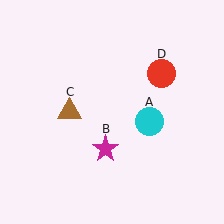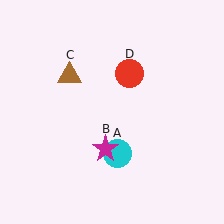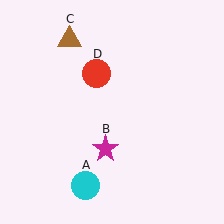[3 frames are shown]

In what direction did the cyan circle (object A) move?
The cyan circle (object A) moved down and to the left.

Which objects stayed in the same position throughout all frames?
Magenta star (object B) remained stationary.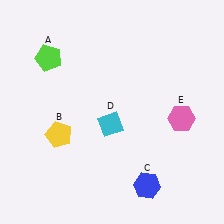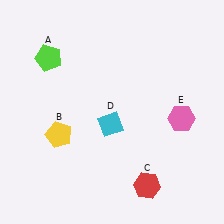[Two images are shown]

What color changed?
The hexagon (C) changed from blue in Image 1 to red in Image 2.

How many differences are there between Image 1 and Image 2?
There is 1 difference between the two images.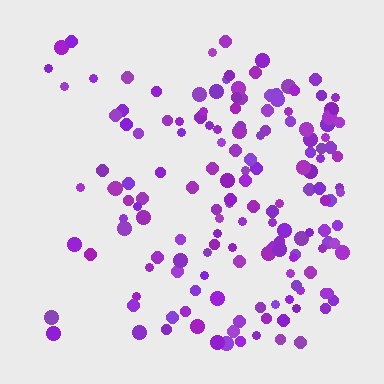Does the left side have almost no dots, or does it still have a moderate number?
Still a moderate number, just noticeably fewer than the right.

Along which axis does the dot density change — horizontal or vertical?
Horizontal.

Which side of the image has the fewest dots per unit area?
The left.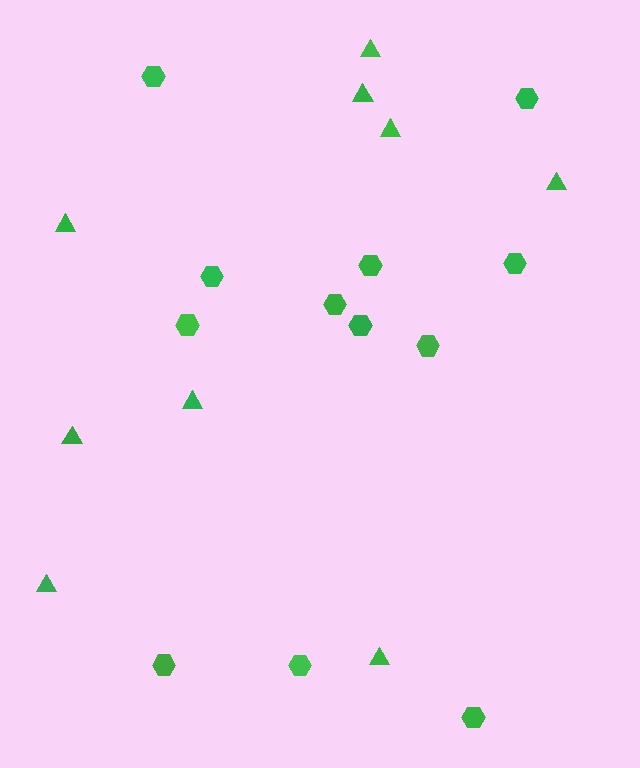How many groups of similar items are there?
There are 2 groups: one group of triangles (9) and one group of hexagons (12).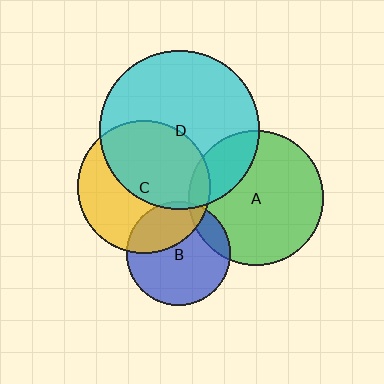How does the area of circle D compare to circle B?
Approximately 2.4 times.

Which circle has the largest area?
Circle D (cyan).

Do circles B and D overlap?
Yes.